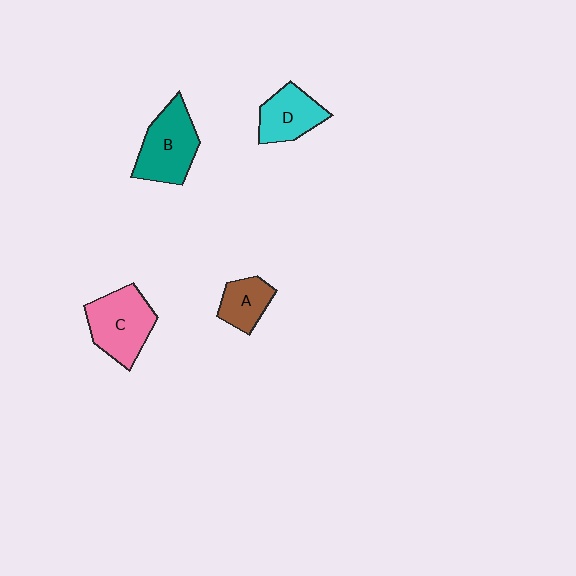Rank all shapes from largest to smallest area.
From largest to smallest: C (pink), B (teal), D (cyan), A (brown).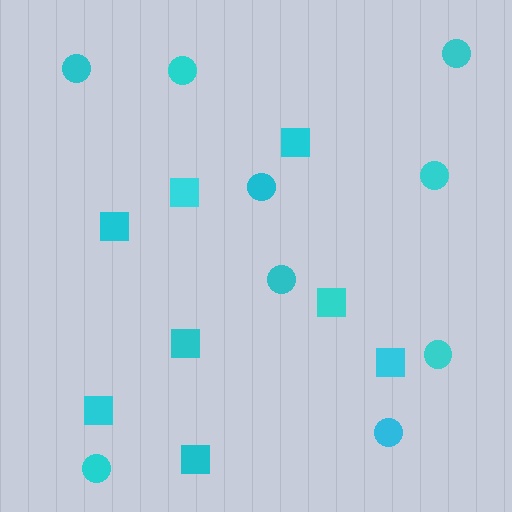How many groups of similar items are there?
There are 2 groups: one group of circles (9) and one group of squares (8).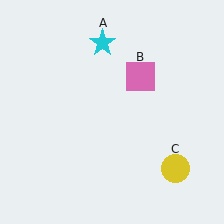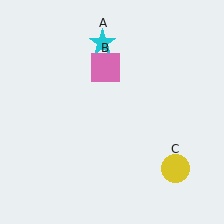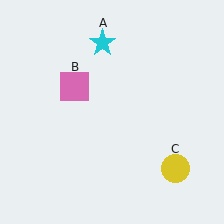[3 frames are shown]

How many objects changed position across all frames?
1 object changed position: pink square (object B).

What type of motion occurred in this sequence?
The pink square (object B) rotated counterclockwise around the center of the scene.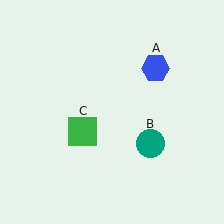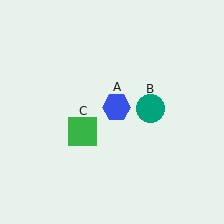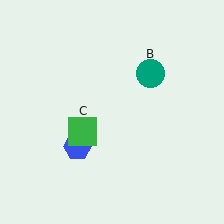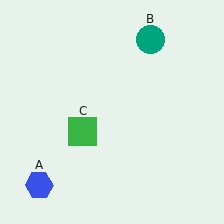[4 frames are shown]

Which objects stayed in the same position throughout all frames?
Green square (object C) remained stationary.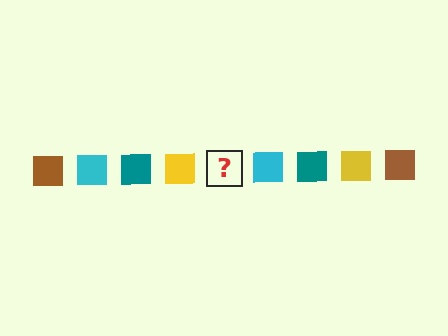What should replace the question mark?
The question mark should be replaced with a brown square.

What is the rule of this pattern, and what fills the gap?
The rule is that the pattern cycles through brown, cyan, teal, yellow squares. The gap should be filled with a brown square.